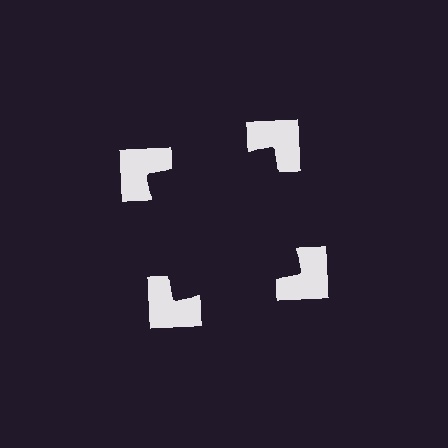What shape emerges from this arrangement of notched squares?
An illusory square — its edges are inferred from the aligned wedge cuts in the notched squares, not physically drawn.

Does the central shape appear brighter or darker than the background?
It typically appears slightly darker than the background, even though no actual brightness change is drawn.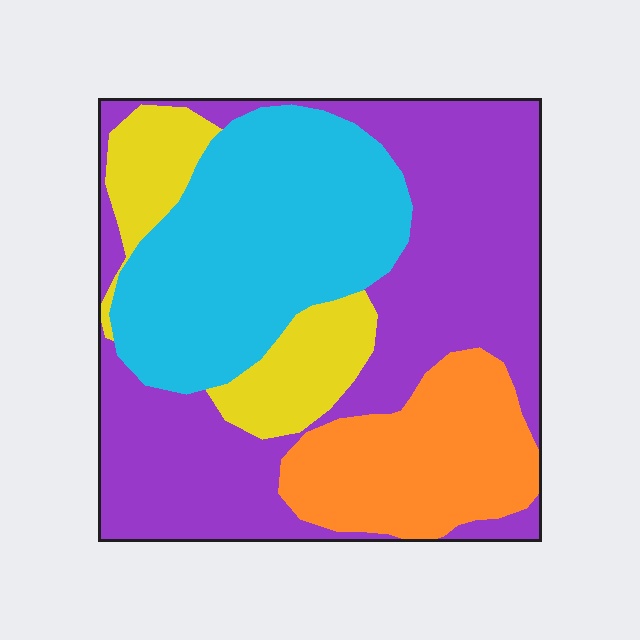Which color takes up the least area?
Yellow, at roughly 10%.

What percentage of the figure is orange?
Orange covers about 15% of the figure.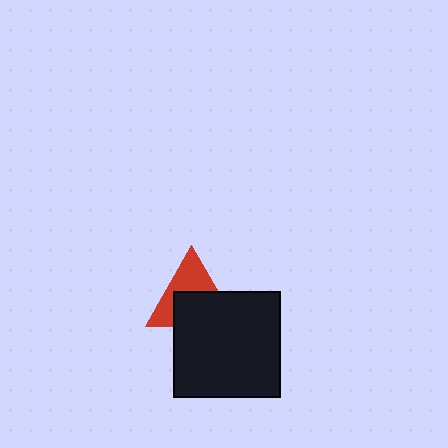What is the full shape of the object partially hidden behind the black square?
The partially hidden object is a red triangle.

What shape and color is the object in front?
The object in front is a black square.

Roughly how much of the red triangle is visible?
About half of it is visible (roughly 49%).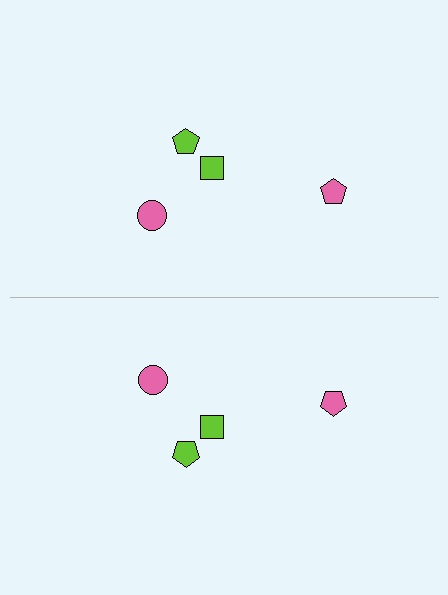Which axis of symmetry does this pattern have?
The pattern has a horizontal axis of symmetry running through the center of the image.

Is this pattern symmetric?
Yes, this pattern has bilateral (reflection) symmetry.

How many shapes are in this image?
There are 8 shapes in this image.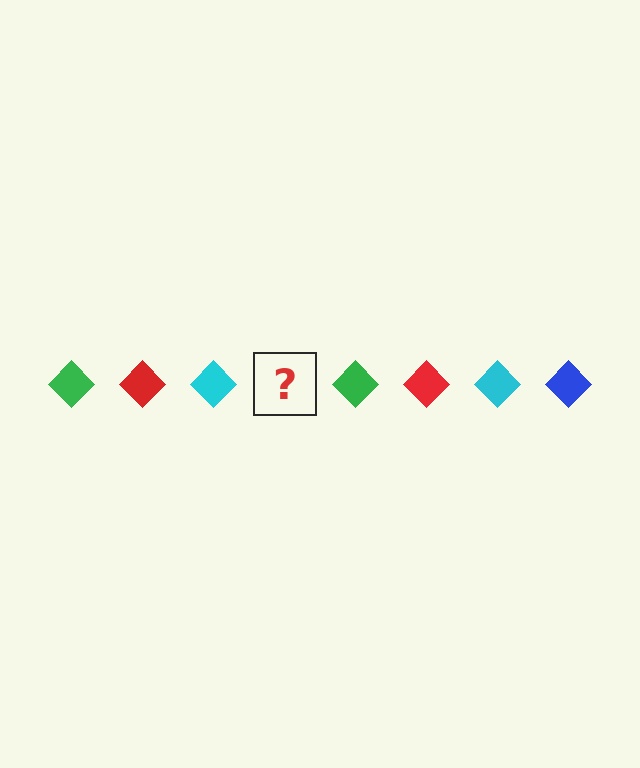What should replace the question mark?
The question mark should be replaced with a blue diamond.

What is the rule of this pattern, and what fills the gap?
The rule is that the pattern cycles through green, red, cyan, blue diamonds. The gap should be filled with a blue diamond.